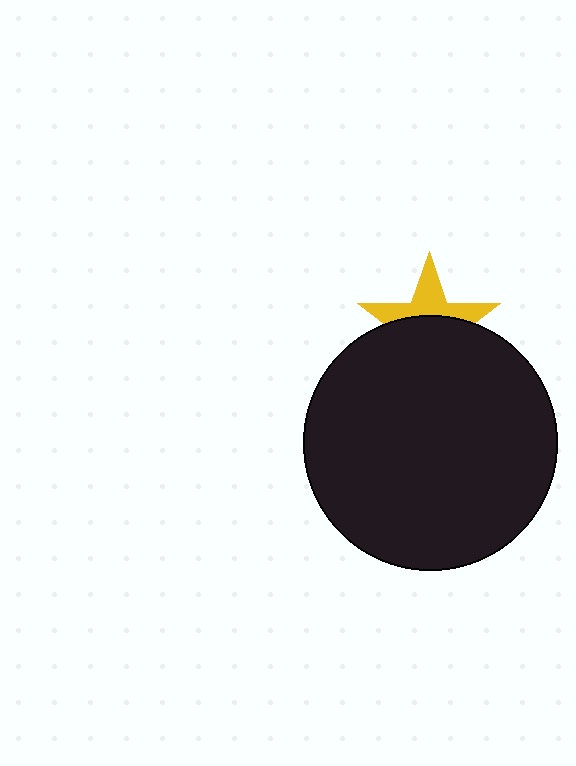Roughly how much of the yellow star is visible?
A small part of it is visible (roughly 42%).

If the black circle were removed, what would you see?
You would see the complete yellow star.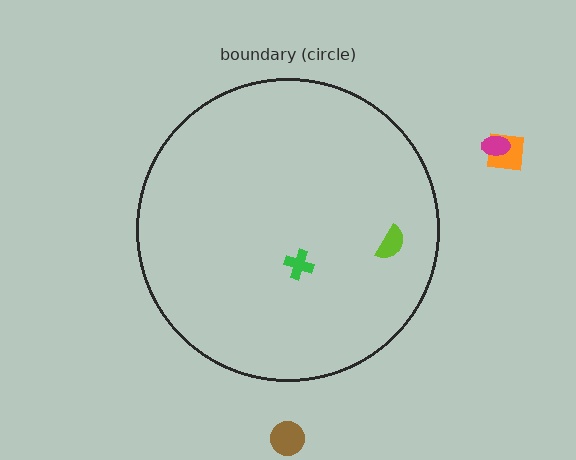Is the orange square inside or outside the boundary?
Outside.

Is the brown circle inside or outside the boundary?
Outside.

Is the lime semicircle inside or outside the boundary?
Inside.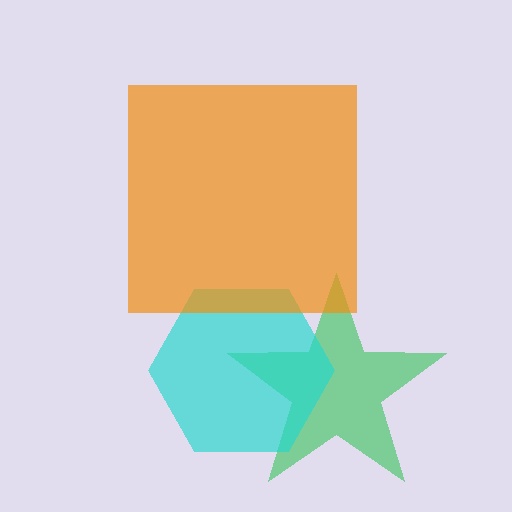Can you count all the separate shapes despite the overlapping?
Yes, there are 3 separate shapes.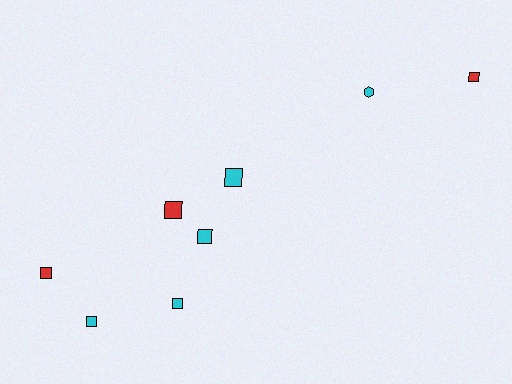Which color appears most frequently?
Cyan, with 5 objects.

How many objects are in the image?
There are 8 objects.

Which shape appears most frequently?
Square, with 7 objects.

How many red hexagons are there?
There are no red hexagons.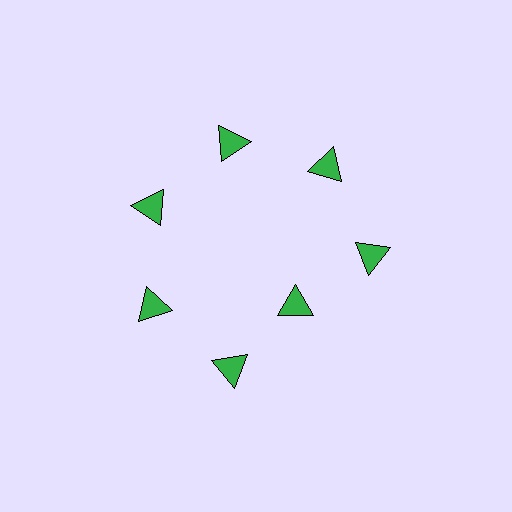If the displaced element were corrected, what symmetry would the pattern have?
It would have 7-fold rotational symmetry — the pattern would map onto itself every 51 degrees.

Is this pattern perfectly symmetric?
No. The 7 green triangles are arranged in a ring, but one element near the 5 o'clock position is pulled inward toward the center, breaking the 7-fold rotational symmetry.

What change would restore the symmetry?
The symmetry would be restored by moving it outward, back onto the ring so that all 7 triangles sit at equal angles and equal distance from the center.